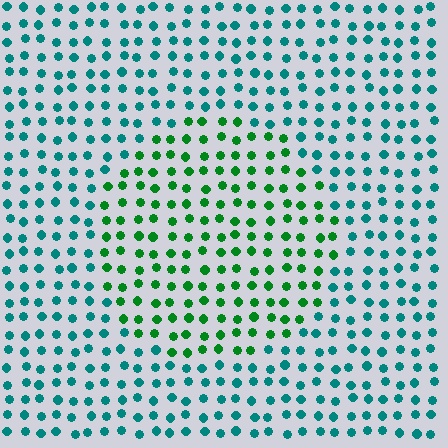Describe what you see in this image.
The image is filled with small teal elements in a uniform arrangement. A circle-shaped region is visible where the elements are tinted to a slightly different hue, forming a subtle color boundary.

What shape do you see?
I see a circle.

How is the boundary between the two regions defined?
The boundary is defined purely by a slight shift in hue (about 44 degrees). Spacing, size, and orientation are identical on both sides.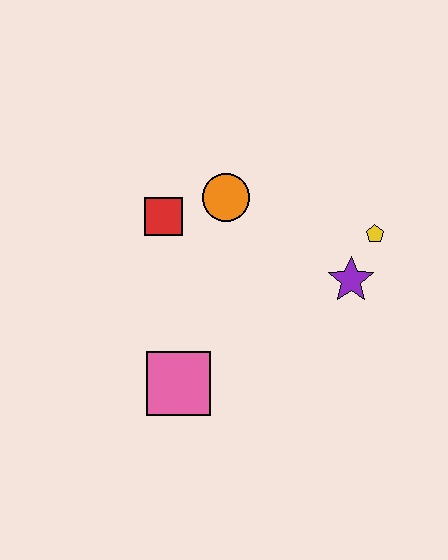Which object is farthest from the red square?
The yellow pentagon is farthest from the red square.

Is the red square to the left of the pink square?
Yes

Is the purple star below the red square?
Yes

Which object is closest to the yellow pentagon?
The purple star is closest to the yellow pentagon.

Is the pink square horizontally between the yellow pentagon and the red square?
Yes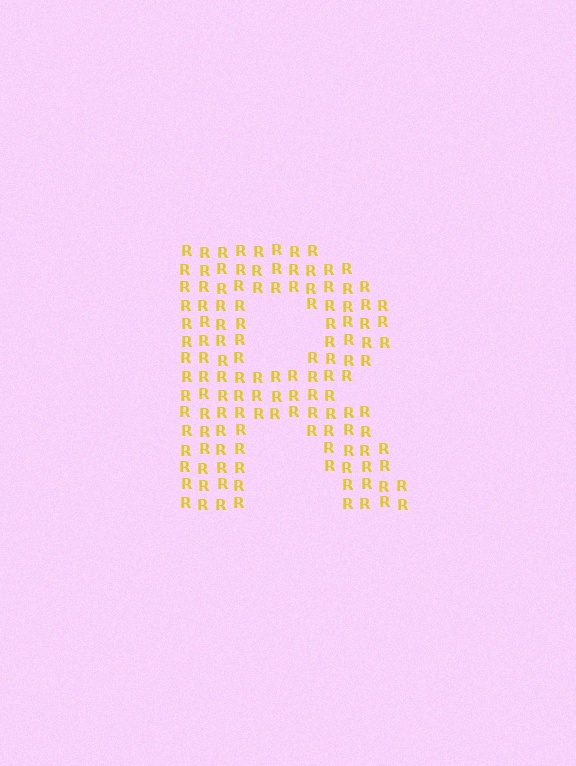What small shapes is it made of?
It is made of small letter R's.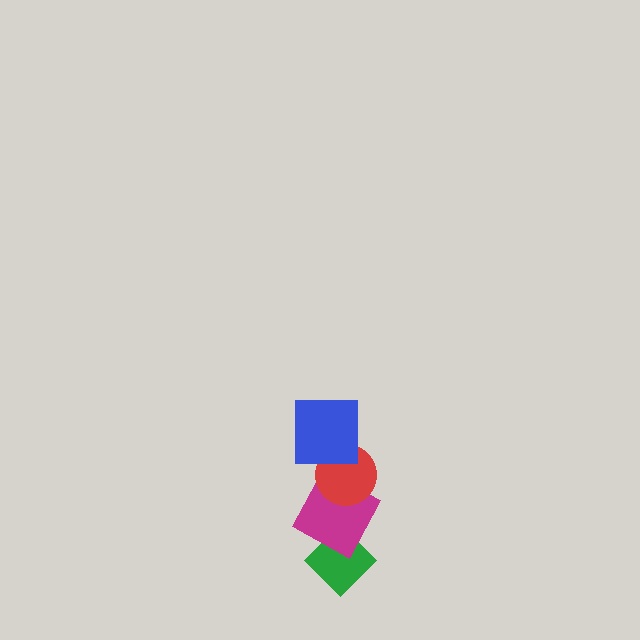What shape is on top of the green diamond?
The magenta square is on top of the green diamond.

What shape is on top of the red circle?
The blue square is on top of the red circle.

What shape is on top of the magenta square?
The red circle is on top of the magenta square.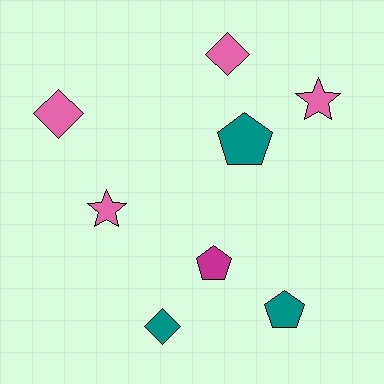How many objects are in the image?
There are 8 objects.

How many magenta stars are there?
There are no magenta stars.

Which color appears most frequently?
Pink, with 4 objects.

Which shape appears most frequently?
Pentagon, with 3 objects.